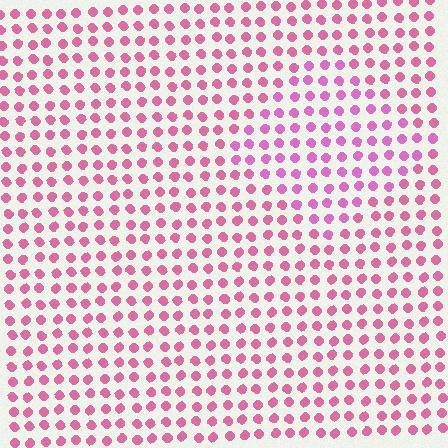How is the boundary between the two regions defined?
The boundary is defined purely by a slight shift in hue (about 20 degrees). Spacing, size, and orientation are identical on both sides.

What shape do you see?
I see a diamond.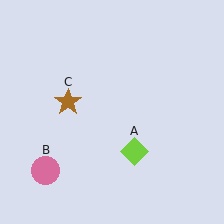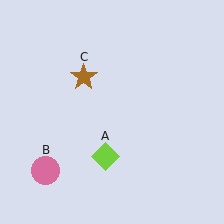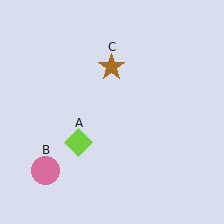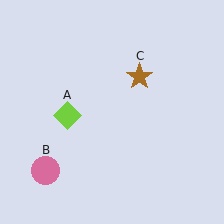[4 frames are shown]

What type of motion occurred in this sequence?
The lime diamond (object A), brown star (object C) rotated clockwise around the center of the scene.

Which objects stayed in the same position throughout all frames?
Pink circle (object B) remained stationary.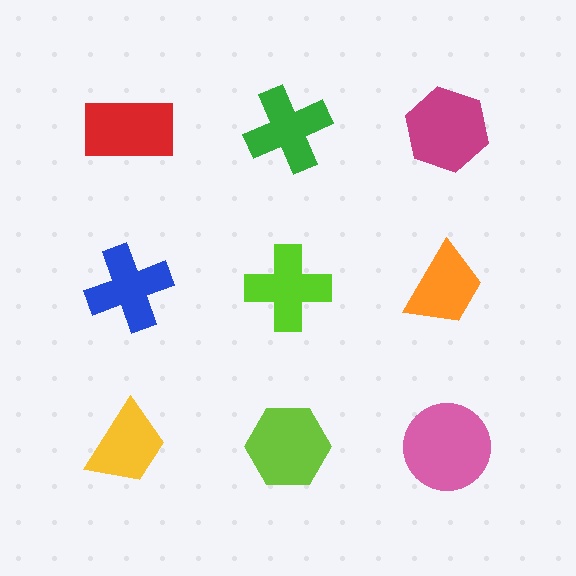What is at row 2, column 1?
A blue cross.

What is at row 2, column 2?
A lime cross.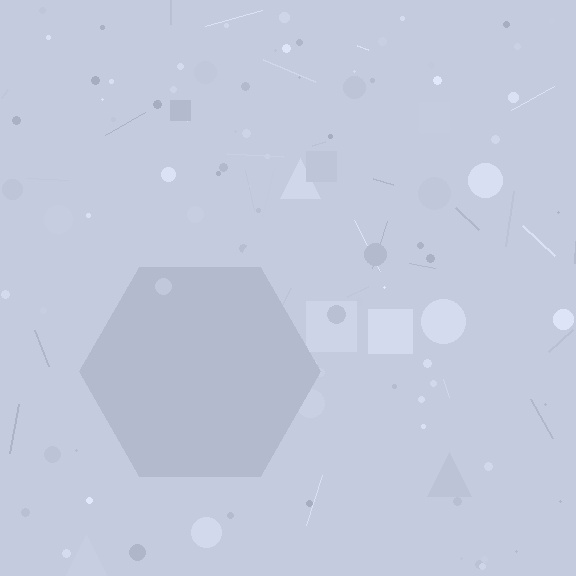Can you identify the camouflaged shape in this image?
The camouflaged shape is a hexagon.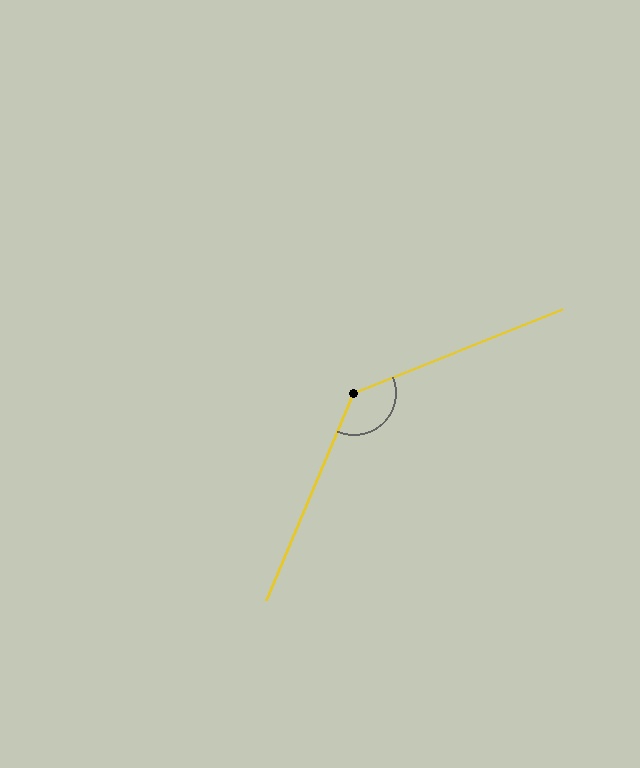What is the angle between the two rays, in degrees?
Approximately 134 degrees.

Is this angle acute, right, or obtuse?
It is obtuse.